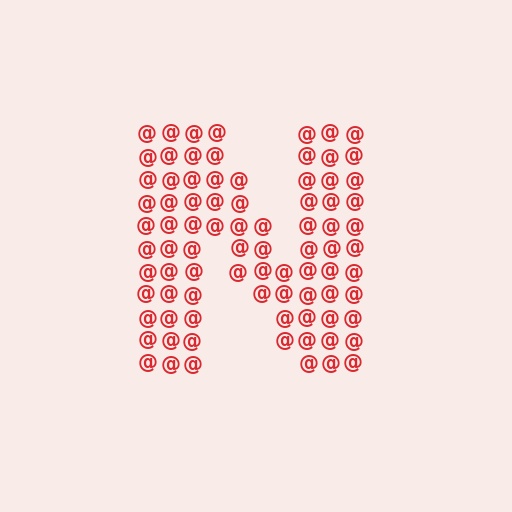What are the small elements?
The small elements are at signs.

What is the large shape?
The large shape is the letter N.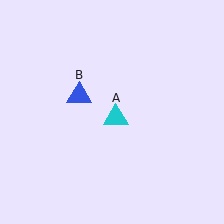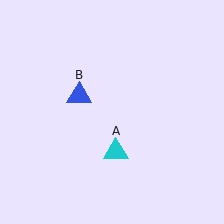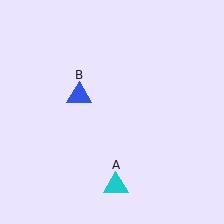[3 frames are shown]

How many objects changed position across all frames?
1 object changed position: cyan triangle (object A).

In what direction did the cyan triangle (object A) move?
The cyan triangle (object A) moved down.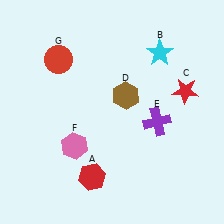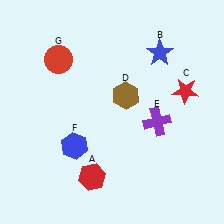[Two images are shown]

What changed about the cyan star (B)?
In Image 1, B is cyan. In Image 2, it changed to blue.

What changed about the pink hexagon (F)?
In Image 1, F is pink. In Image 2, it changed to blue.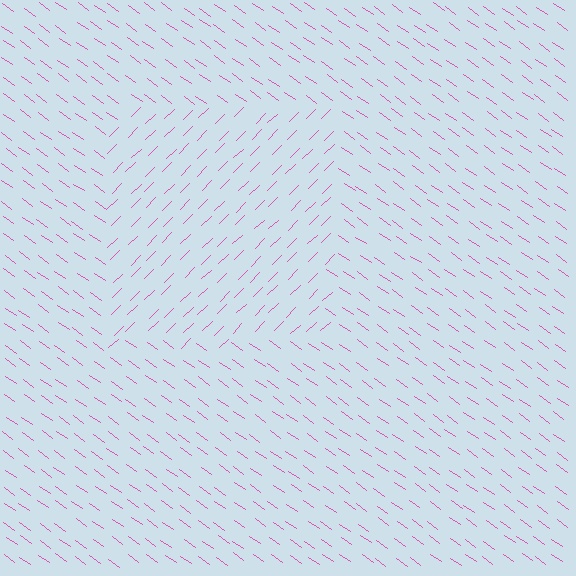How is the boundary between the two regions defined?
The boundary is defined purely by a change in line orientation (approximately 79 degrees difference). All lines are the same color and thickness.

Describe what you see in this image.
The image is filled with small pink line segments. A rectangle region in the image has lines oriented differently from the surrounding lines, creating a visible texture boundary.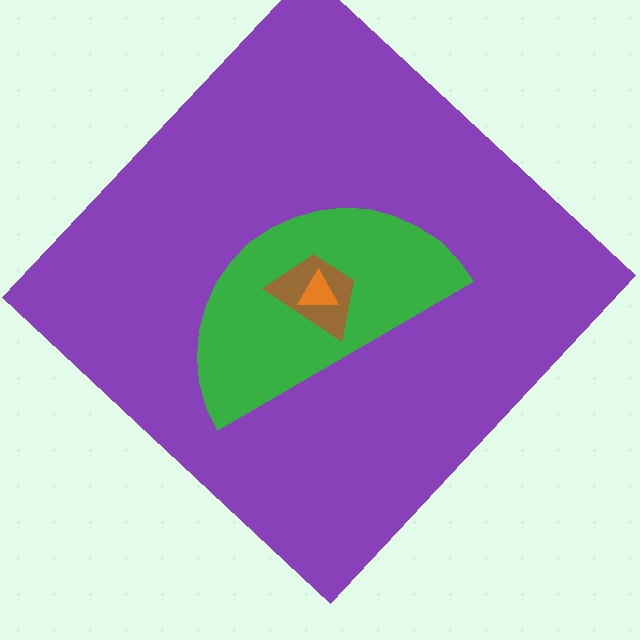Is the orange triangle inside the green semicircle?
Yes.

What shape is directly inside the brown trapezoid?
The orange triangle.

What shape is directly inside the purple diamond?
The green semicircle.